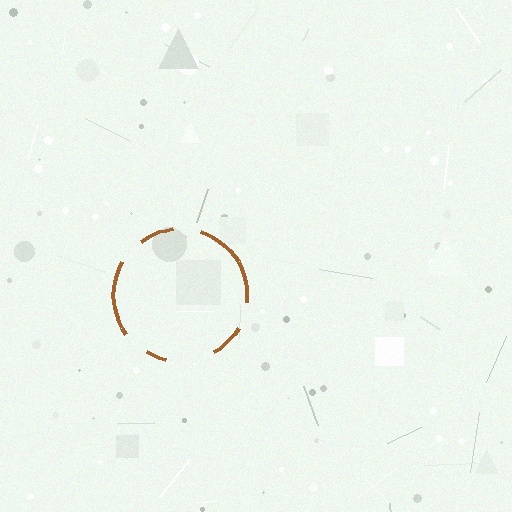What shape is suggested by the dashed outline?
The dashed outline suggests a circle.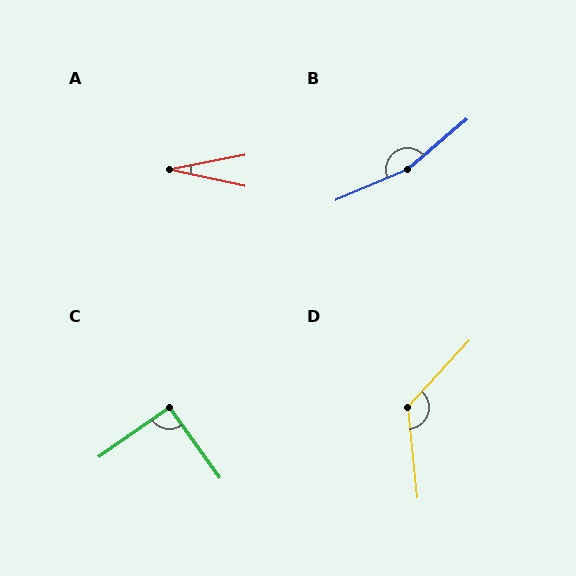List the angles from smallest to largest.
A (23°), C (91°), D (131°), B (163°).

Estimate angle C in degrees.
Approximately 91 degrees.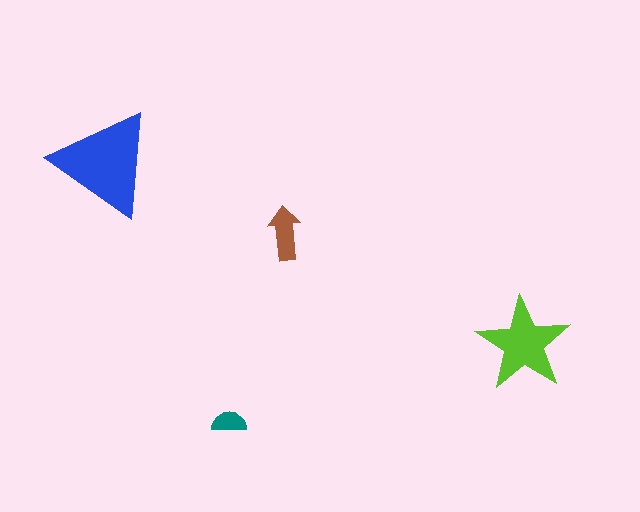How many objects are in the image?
There are 4 objects in the image.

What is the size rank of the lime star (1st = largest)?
2nd.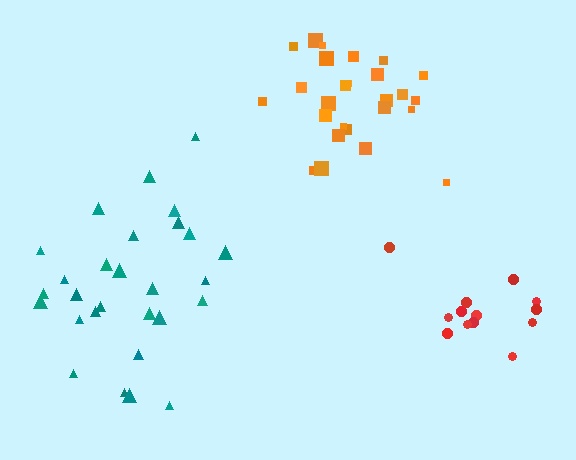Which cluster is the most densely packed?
Orange.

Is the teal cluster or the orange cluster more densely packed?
Orange.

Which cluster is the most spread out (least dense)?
Red.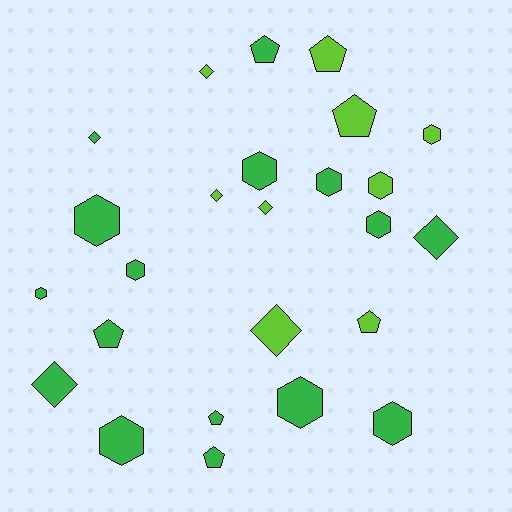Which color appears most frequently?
Green, with 16 objects.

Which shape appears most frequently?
Hexagon, with 11 objects.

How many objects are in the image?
There are 25 objects.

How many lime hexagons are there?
There are 2 lime hexagons.